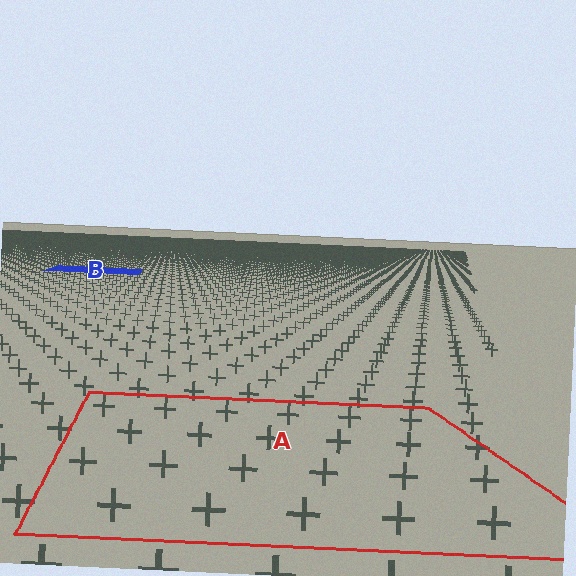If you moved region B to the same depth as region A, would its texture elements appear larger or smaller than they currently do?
They would appear larger. At a closer depth, the same texture elements are projected at a bigger on-screen size.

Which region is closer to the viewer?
Region A is closer. The texture elements there are larger and more spread out.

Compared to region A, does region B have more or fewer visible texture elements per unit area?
Region B has more texture elements per unit area — they are packed more densely because it is farther away.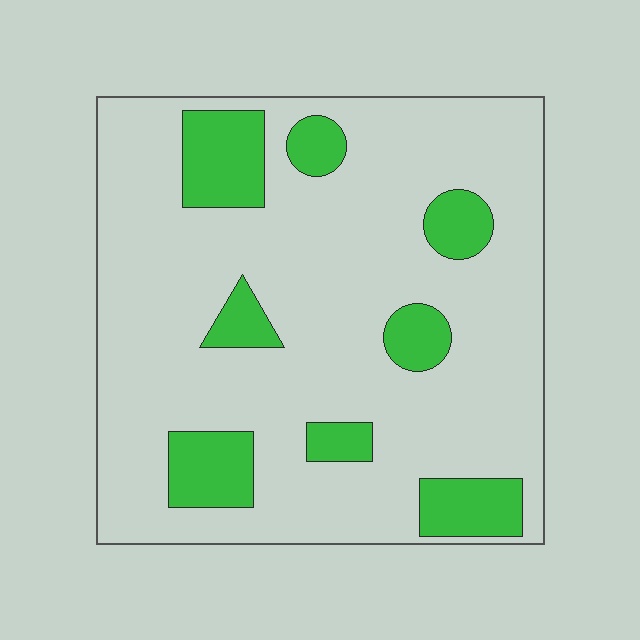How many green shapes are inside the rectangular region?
8.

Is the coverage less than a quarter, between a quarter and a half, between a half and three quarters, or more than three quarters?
Less than a quarter.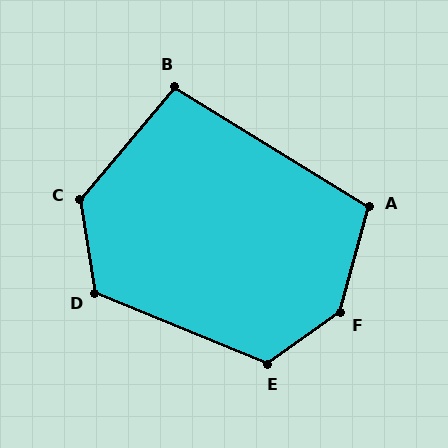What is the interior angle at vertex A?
Approximately 106 degrees (obtuse).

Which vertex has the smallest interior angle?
B, at approximately 98 degrees.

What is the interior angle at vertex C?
Approximately 131 degrees (obtuse).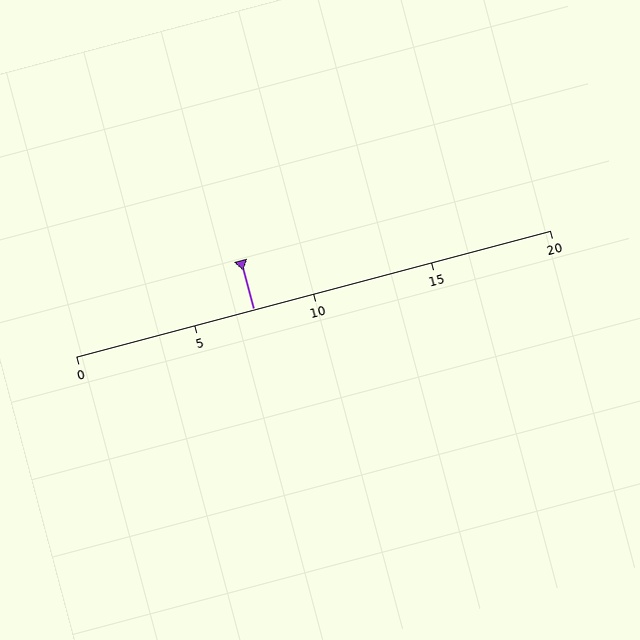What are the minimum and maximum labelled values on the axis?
The axis runs from 0 to 20.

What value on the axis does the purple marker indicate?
The marker indicates approximately 7.5.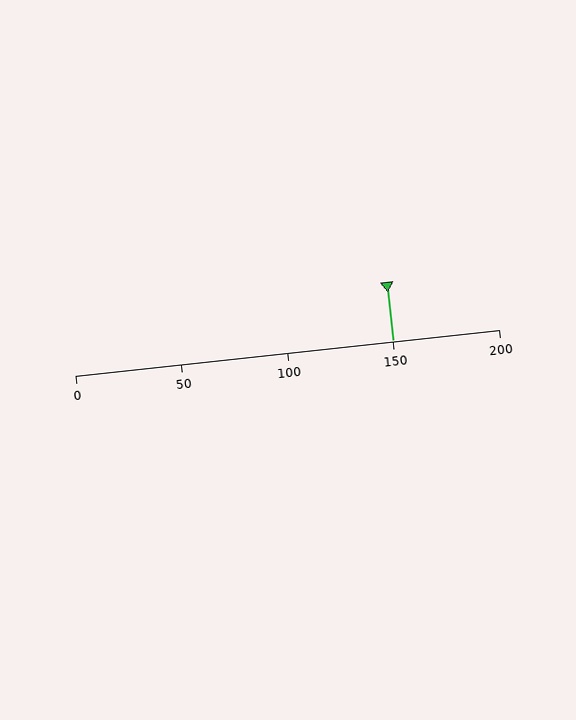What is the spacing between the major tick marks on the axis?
The major ticks are spaced 50 apart.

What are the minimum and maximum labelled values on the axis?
The axis runs from 0 to 200.